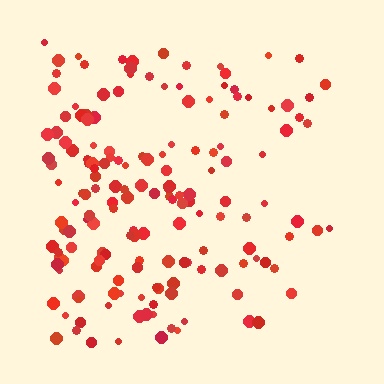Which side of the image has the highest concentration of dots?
The left.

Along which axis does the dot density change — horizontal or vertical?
Horizontal.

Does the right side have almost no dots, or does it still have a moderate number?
Still a moderate number, just noticeably fewer than the left.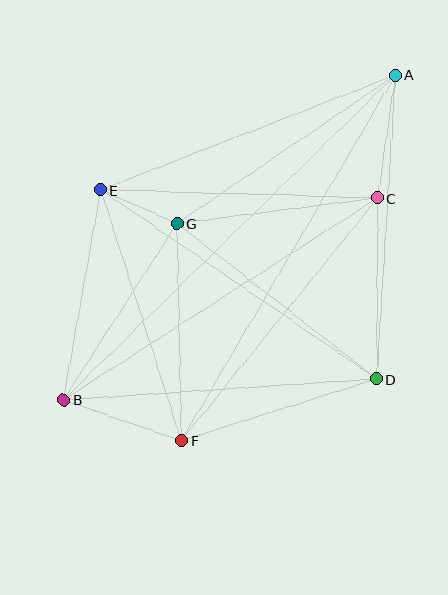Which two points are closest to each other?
Points E and G are closest to each other.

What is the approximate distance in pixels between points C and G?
The distance between C and G is approximately 203 pixels.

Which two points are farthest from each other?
Points A and B are farthest from each other.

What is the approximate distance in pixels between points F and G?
The distance between F and G is approximately 217 pixels.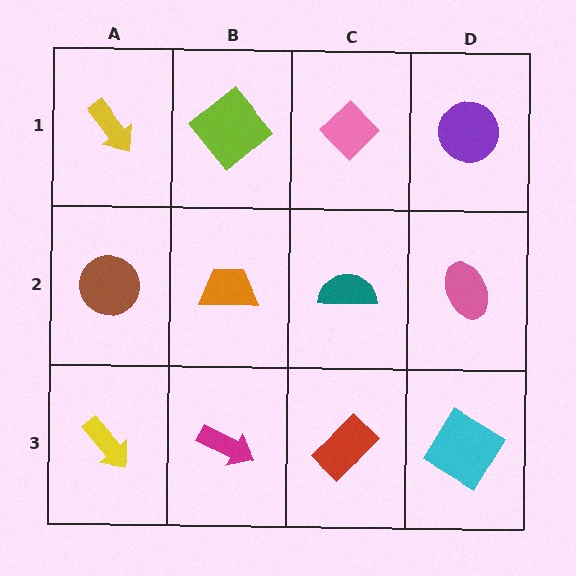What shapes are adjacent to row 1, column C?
A teal semicircle (row 2, column C), a lime diamond (row 1, column B), a purple circle (row 1, column D).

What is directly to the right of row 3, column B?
A red rectangle.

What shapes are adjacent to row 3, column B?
An orange trapezoid (row 2, column B), a yellow arrow (row 3, column A), a red rectangle (row 3, column C).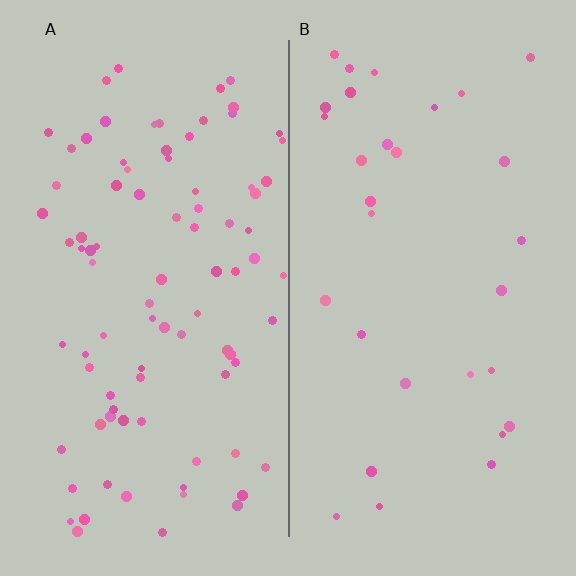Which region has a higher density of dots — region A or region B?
A (the left).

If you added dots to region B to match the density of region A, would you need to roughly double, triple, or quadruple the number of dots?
Approximately triple.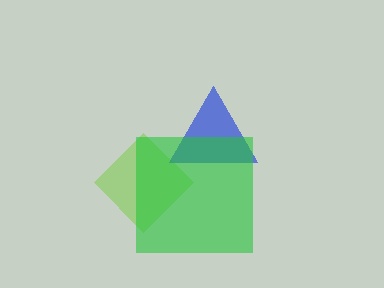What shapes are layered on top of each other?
The layered shapes are: a lime diamond, a blue triangle, a green square.